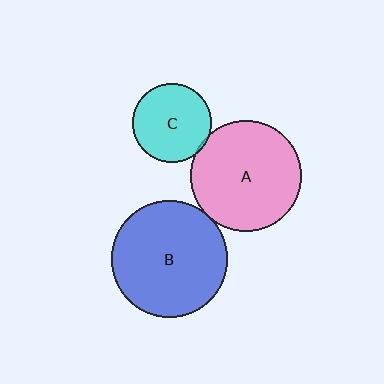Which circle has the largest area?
Circle B (blue).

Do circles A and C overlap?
Yes.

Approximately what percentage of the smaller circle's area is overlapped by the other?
Approximately 5%.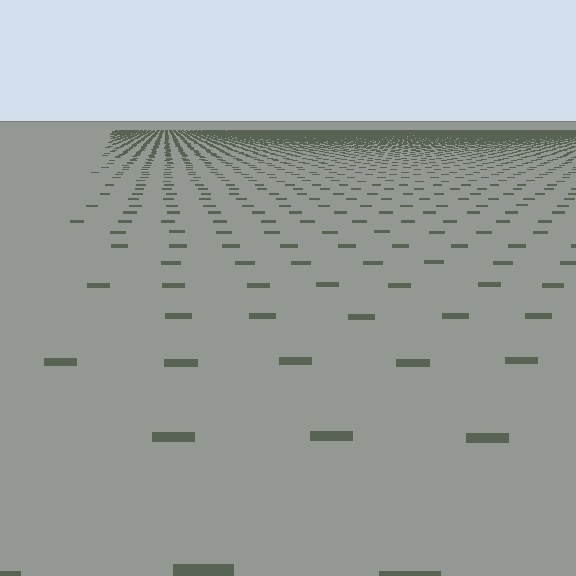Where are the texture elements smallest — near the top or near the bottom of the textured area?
Near the top.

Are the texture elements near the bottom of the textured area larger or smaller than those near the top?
Larger. Near the bottom, elements are closer to the viewer and appear at a bigger on-screen size.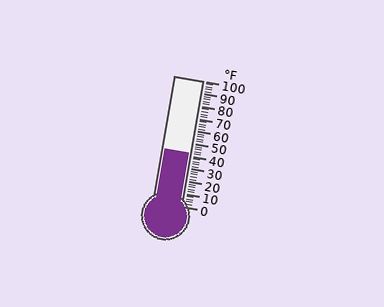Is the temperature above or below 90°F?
The temperature is below 90°F.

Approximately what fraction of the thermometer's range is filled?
The thermometer is filled to approximately 40% of its range.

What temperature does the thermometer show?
The thermometer shows approximately 42°F.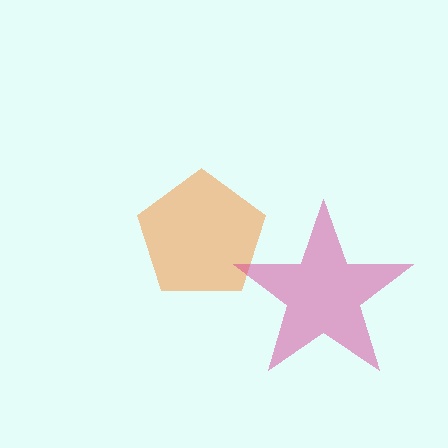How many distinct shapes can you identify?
There are 2 distinct shapes: an orange pentagon, a magenta star.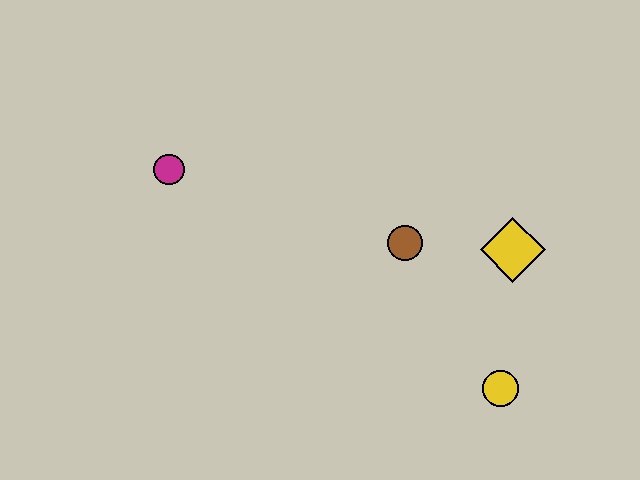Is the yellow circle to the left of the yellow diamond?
Yes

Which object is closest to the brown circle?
The yellow diamond is closest to the brown circle.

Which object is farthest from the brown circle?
The magenta circle is farthest from the brown circle.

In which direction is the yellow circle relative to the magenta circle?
The yellow circle is to the right of the magenta circle.